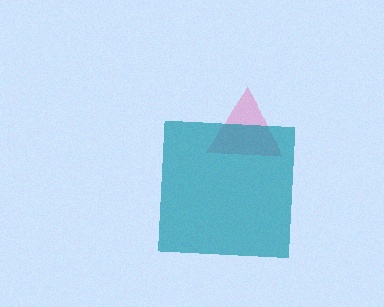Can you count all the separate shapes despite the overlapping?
Yes, there are 2 separate shapes.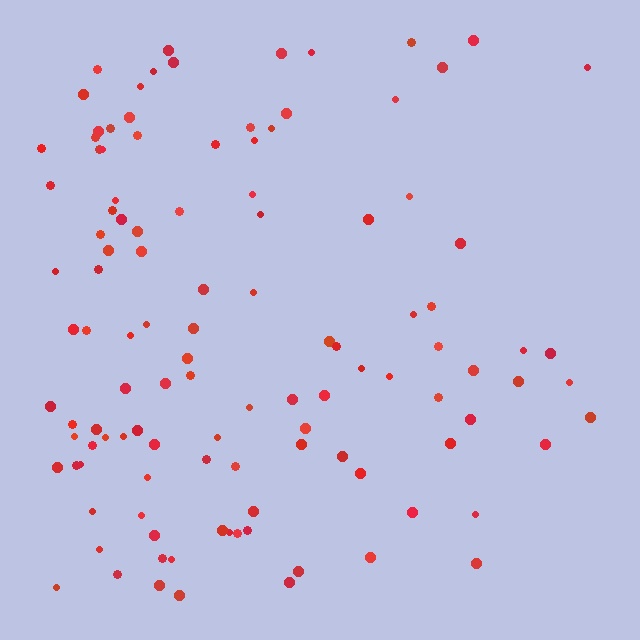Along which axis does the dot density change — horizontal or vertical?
Horizontal.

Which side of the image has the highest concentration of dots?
The left.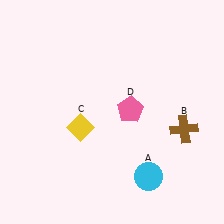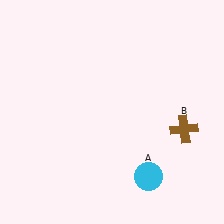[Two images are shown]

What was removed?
The yellow diamond (C), the pink pentagon (D) were removed in Image 2.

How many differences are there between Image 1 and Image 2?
There are 2 differences between the two images.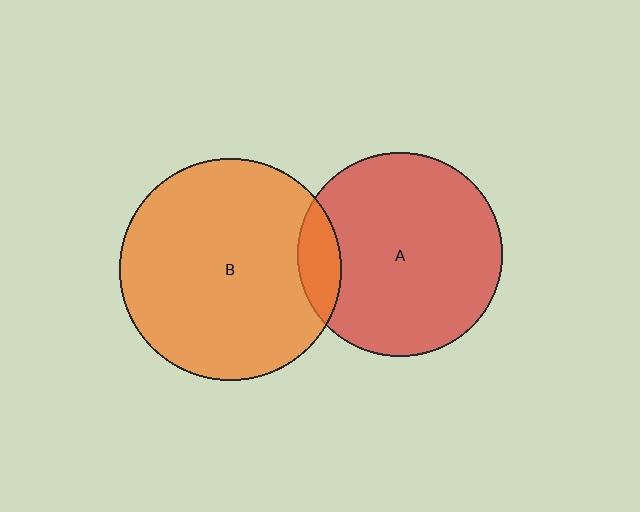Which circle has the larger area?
Circle B (orange).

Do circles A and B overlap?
Yes.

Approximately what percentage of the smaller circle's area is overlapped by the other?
Approximately 10%.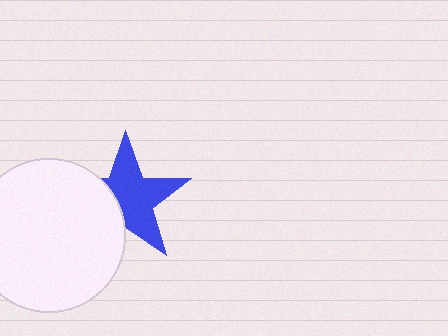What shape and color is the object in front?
The object in front is a white circle.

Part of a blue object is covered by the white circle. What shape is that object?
It is a star.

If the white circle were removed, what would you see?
You would see the complete blue star.